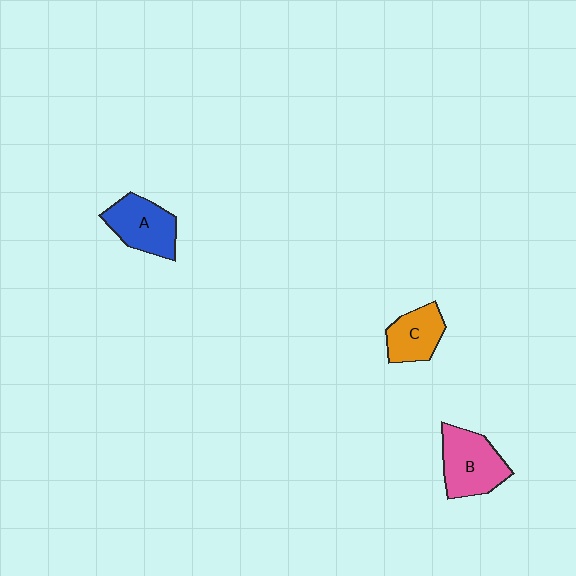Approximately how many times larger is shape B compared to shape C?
Approximately 1.4 times.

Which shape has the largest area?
Shape B (pink).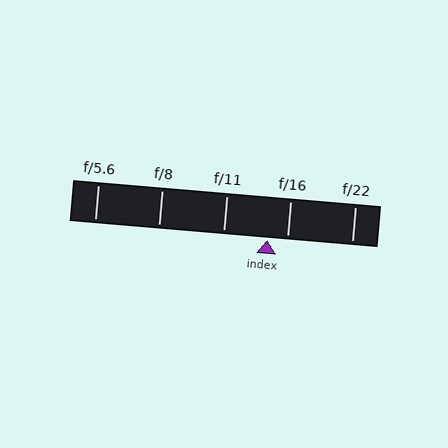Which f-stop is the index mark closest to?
The index mark is closest to f/16.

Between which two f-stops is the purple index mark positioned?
The index mark is between f/11 and f/16.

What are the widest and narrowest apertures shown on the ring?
The widest aperture shown is f/5.6 and the narrowest is f/22.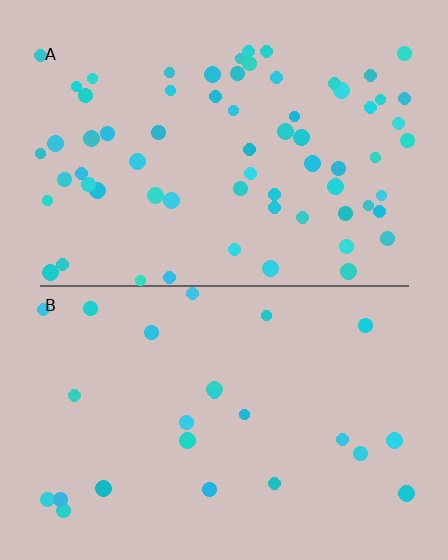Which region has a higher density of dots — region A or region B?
A (the top).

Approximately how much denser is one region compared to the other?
Approximately 2.7× — region A over region B.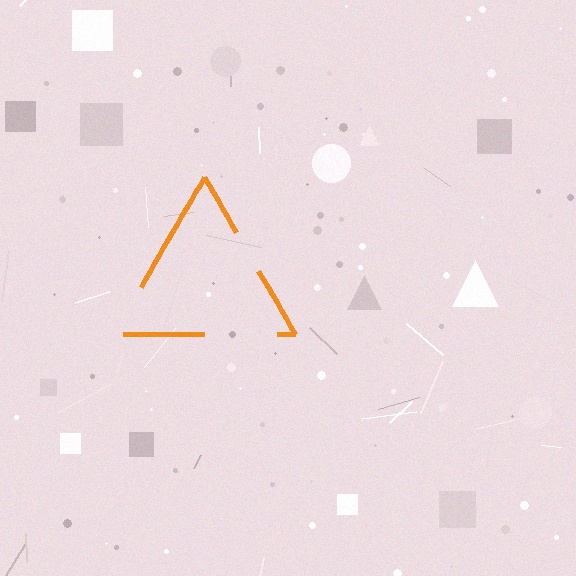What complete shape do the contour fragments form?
The contour fragments form a triangle.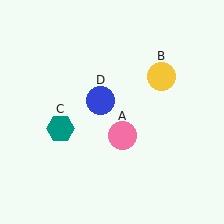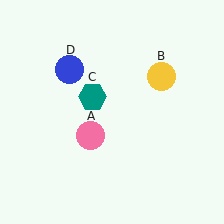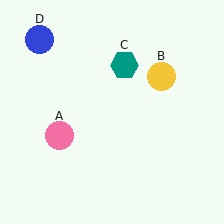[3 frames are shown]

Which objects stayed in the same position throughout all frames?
Yellow circle (object B) remained stationary.